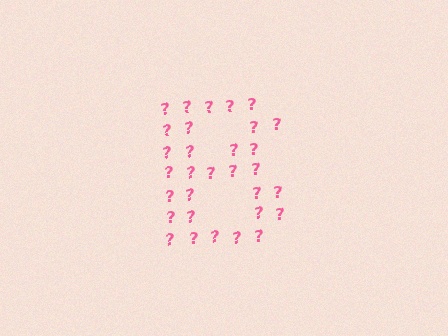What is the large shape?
The large shape is the letter B.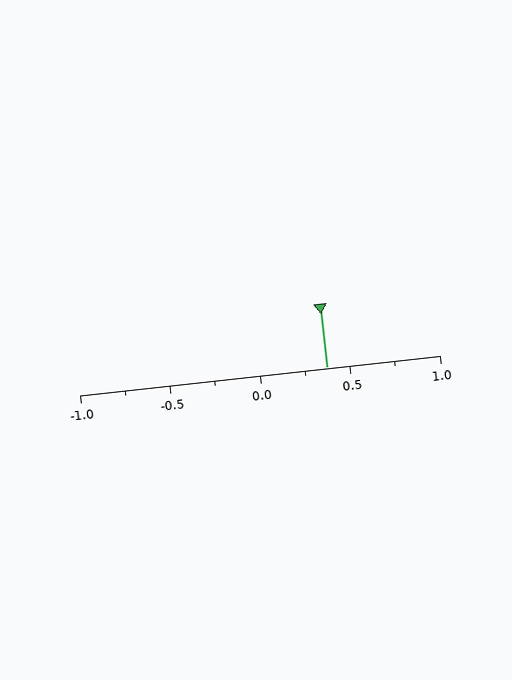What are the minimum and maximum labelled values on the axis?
The axis runs from -1.0 to 1.0.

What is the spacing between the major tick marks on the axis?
The major ticks are spaced 0.5 apart.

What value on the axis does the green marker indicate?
The marker indicates approximately 0.38.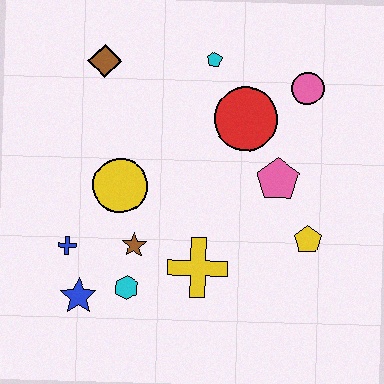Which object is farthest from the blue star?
The pink circle is farthest from the blue star.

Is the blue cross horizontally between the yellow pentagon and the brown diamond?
No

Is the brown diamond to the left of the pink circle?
Yes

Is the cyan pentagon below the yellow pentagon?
No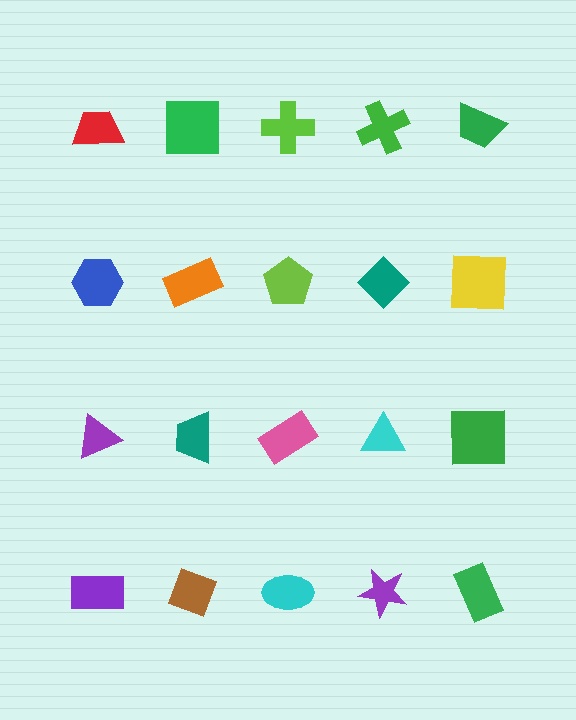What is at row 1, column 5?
A green trapezoid.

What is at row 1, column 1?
A red trapezoid.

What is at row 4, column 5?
A green rectangle.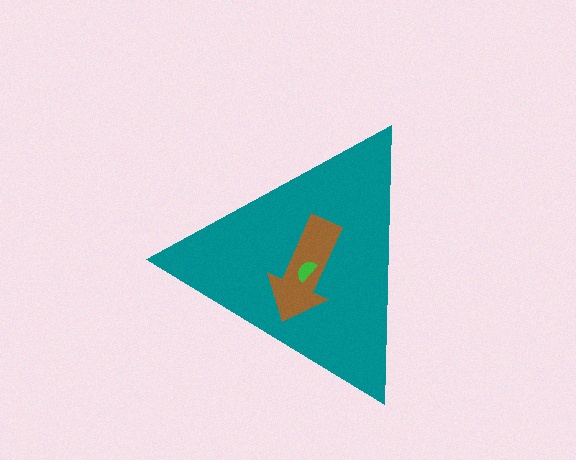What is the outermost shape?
The teal triangle.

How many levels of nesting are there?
3.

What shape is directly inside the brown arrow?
The green semicircle.